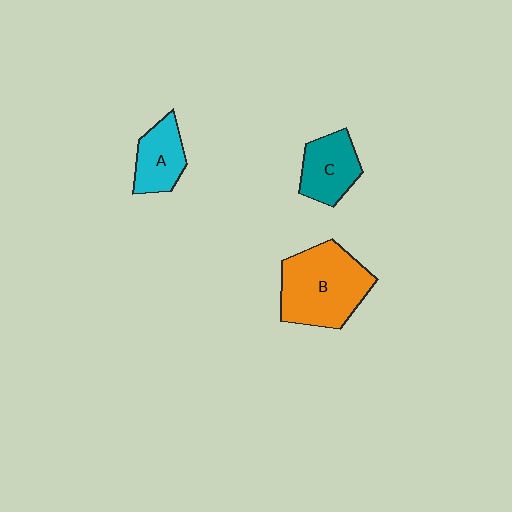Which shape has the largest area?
Shape B (orange).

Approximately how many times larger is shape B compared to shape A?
Approximately 2.0 times.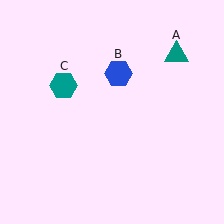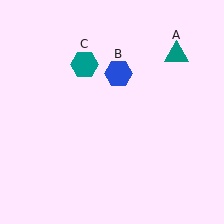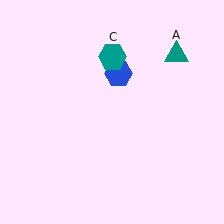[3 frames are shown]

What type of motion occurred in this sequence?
The teal hexagon (object C) rotated clockwise around the center of the scene.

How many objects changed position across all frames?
1 object changed position: teal hexagon (object C).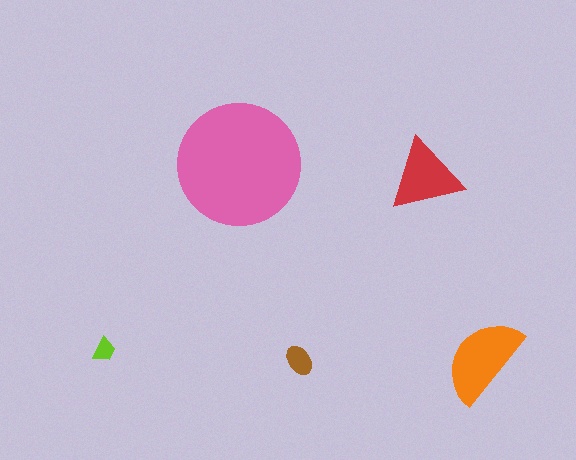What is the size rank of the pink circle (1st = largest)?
1st.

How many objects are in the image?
There are 5 objects in the image.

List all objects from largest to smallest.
The pink circle, the orange semicircle, the red triangle, the brown ellipse, the lime trapezoid.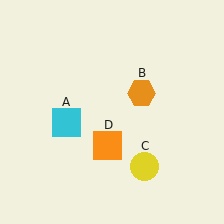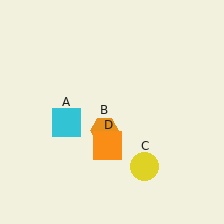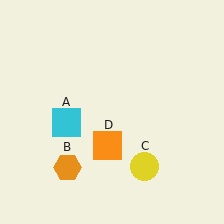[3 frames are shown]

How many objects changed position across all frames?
1 object changed position: orange hexagon (object B).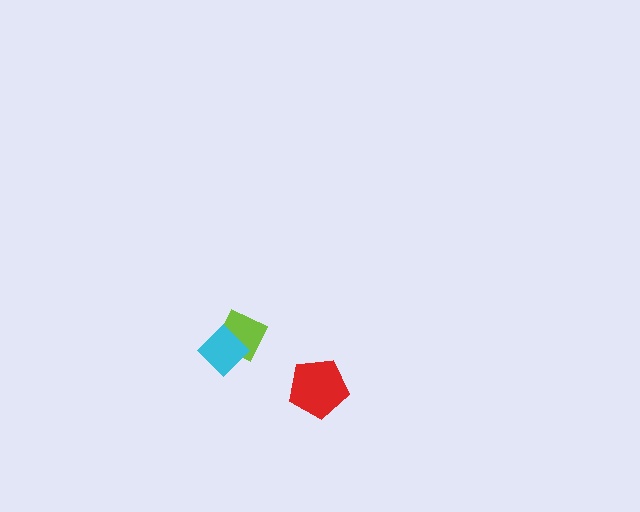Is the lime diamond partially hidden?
Yes, it is partially covered by another shape.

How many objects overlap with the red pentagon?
0 objects overlap with the red pentagon.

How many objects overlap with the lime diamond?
1 object overlaps with the lime diamond.